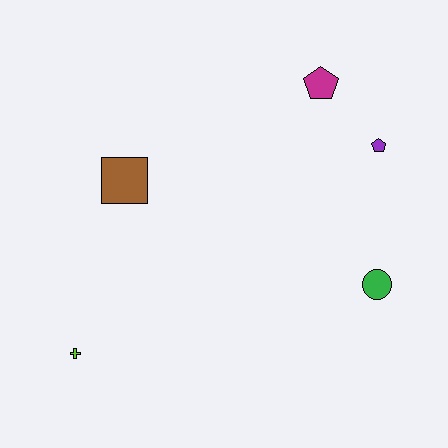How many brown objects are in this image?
There is 1 brown object.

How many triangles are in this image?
There are no triangles.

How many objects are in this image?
There are 5 objects.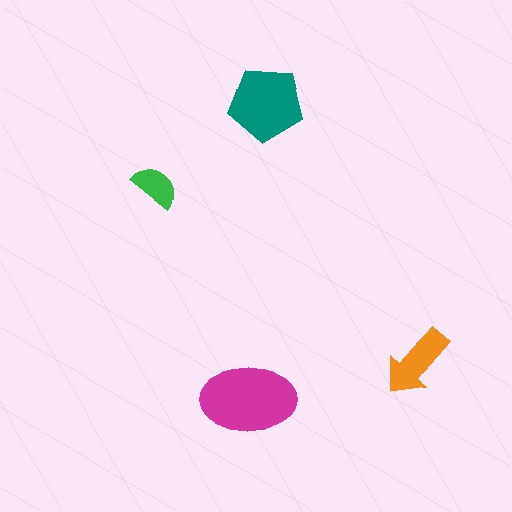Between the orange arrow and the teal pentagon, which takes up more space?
The teal pentagon.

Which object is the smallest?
The green semicircle.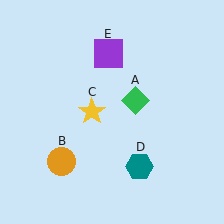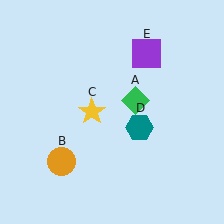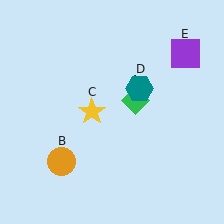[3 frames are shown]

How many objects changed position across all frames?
2 objects changed position: teal hexagon (object D), purple square (object E).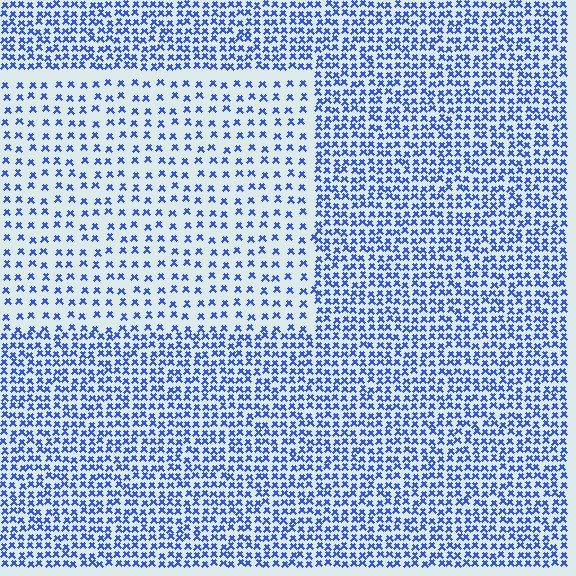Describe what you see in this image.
The image contains small blue elements arranged at two different densities. A rectangle-shaped region is visible where the elements are less densely packed than the surrounding area.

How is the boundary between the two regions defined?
The boundary is defined by a change in element density (approximately 2.2x ratio). All elements are the same color, size, and shape.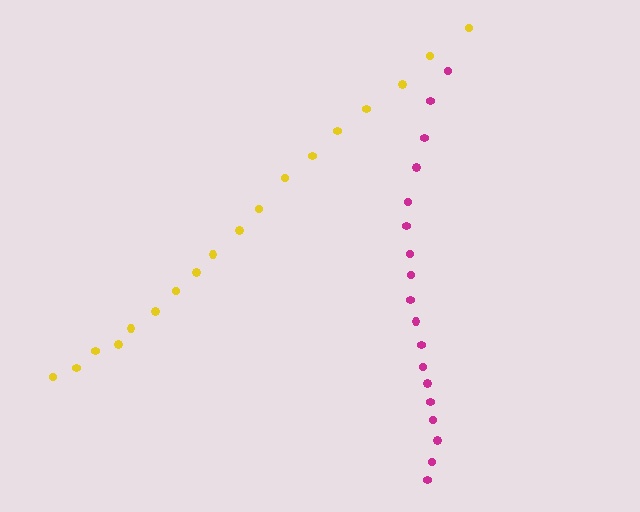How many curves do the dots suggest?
There are 2 distinct paths.